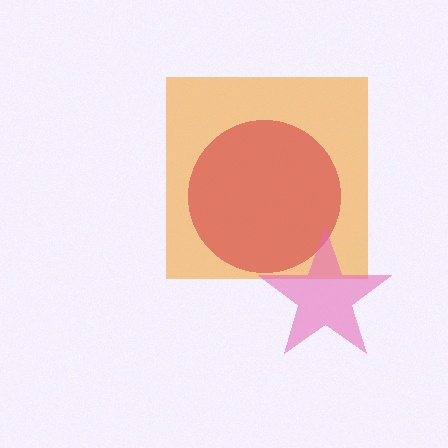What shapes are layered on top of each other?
The layered shapes are: an orange square, a red circle, a pink star.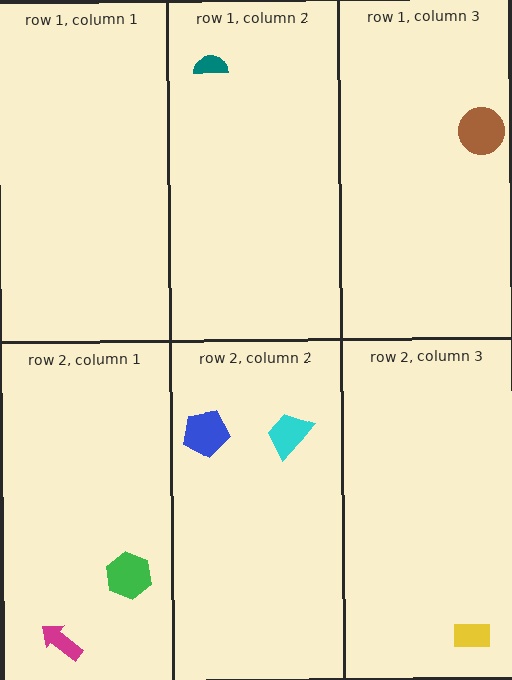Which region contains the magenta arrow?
The row 2, column 1 region.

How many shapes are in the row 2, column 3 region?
1.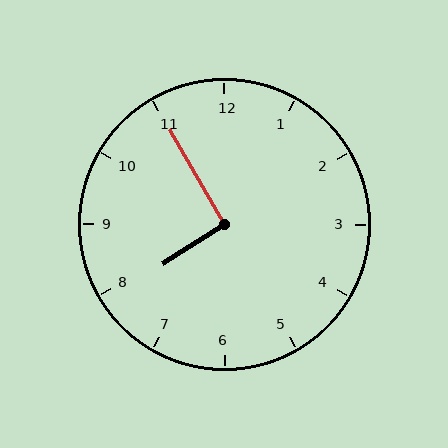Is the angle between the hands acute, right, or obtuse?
It is right.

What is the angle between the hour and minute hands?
Approximately 92 degrees.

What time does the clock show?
7:55.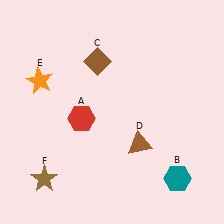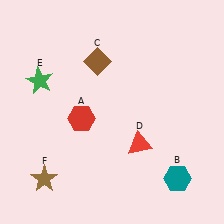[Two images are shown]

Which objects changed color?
D changed from brown to red. E changed from orange to green.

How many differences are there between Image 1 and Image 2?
There are 2 differences between the two images.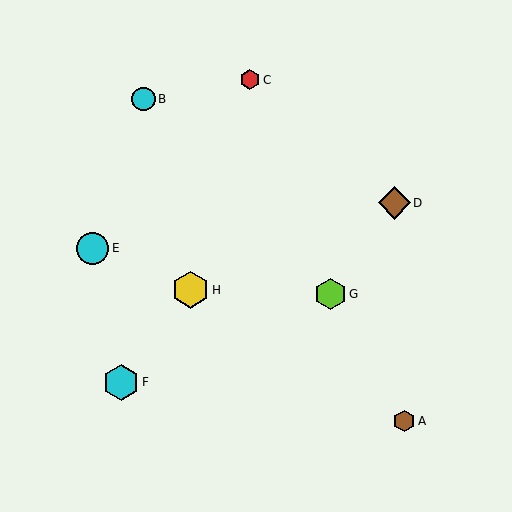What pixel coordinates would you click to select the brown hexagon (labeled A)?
Click at (404, 421) to select the brown hexagon A.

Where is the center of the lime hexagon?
The center of the lime hexagon is at (330, 294).